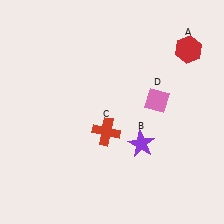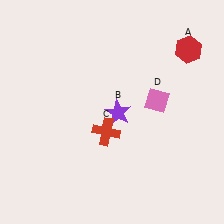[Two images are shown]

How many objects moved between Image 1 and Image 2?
1 object moved between the two images.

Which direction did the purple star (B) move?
The purple star (B) moved up.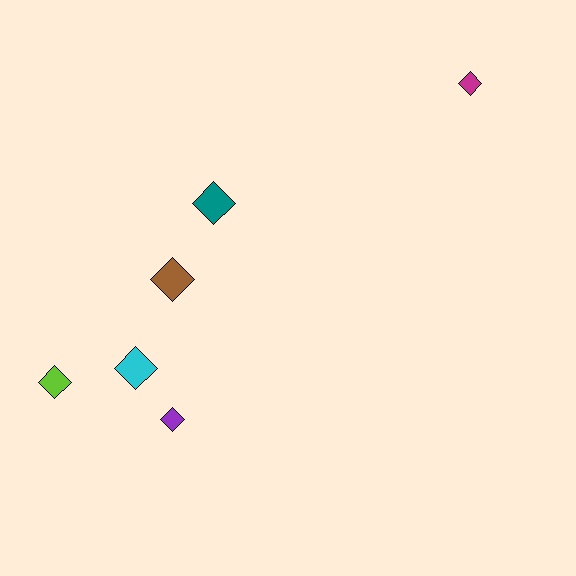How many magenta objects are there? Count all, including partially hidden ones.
There is 1 magenta object.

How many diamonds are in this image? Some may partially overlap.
There are 6 diamonds.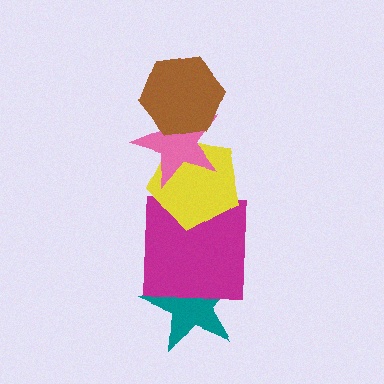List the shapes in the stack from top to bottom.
From top to bottom: the brown hexagon, the pink star, the yellow pentagon, the magenta square, the teal star.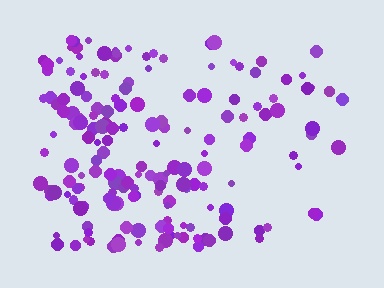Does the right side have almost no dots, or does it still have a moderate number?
Still a moderate number, just noticeably fewer than the left.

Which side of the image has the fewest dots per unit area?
The right.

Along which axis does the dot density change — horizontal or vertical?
Horizontal.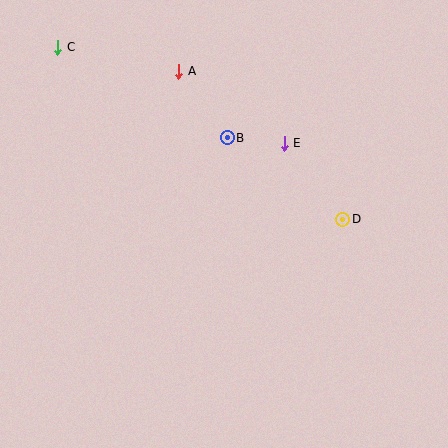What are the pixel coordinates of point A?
Point A is at (179, 71).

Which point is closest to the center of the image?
Point B at (227, 138) is closest to the center.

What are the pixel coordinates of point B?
Point B is at (227, 138).